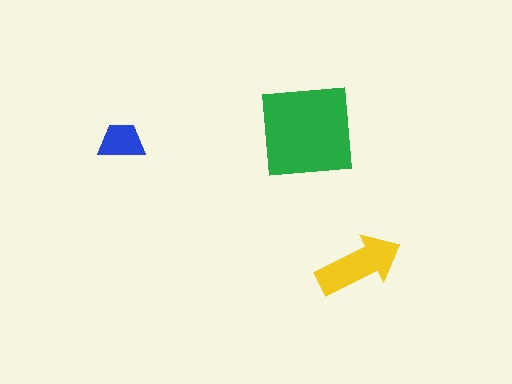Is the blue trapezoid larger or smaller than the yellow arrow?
Smaller.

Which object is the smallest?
The blue trapezoid.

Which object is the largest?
The green square.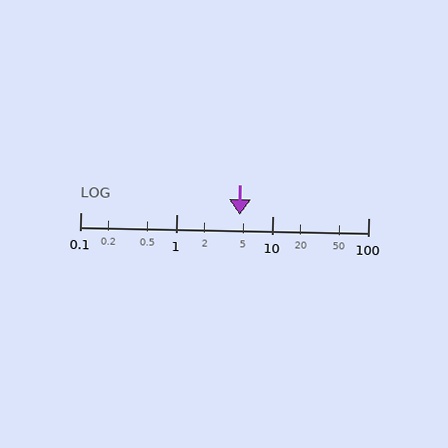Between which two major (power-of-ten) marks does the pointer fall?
The pointer is between 1 and 10.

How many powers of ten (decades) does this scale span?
The scale spans 3 decades, from 0.1 to 100.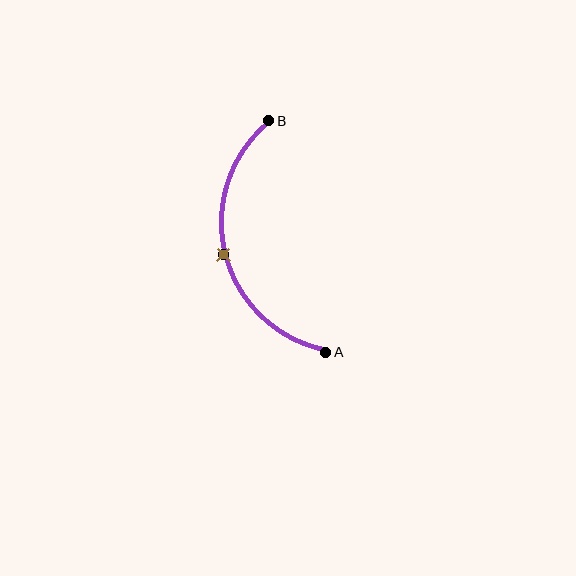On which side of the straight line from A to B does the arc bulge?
The arc bulges to the left of the straight line connecting A and B.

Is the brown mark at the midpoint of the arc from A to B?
Yes. The brown mark lies on the arc at equal arc-length from both A and B — it is the arc midpoint.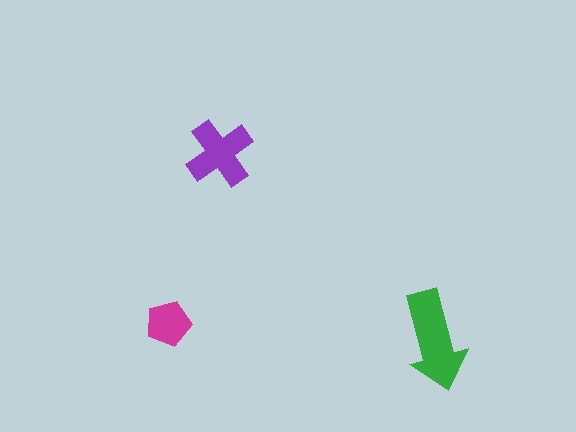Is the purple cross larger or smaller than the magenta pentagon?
Larger.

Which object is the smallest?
The magenta pentagon.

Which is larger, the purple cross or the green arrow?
The green arrow.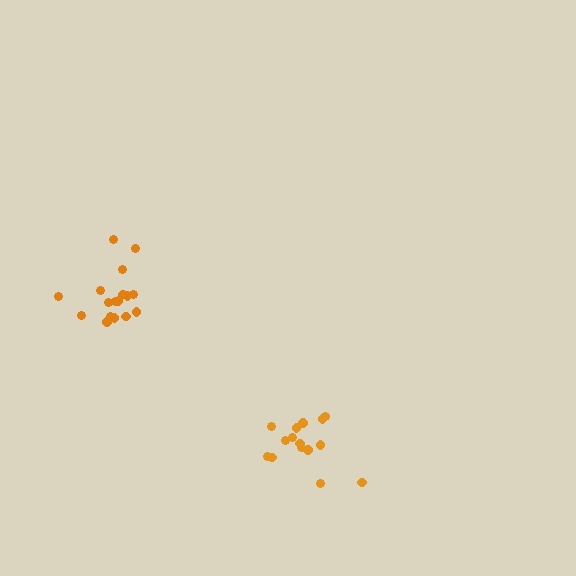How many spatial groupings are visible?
There are 2 spatial groupings.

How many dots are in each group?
Group 1: 17 dots, Group 2: 15 dots (32 total).